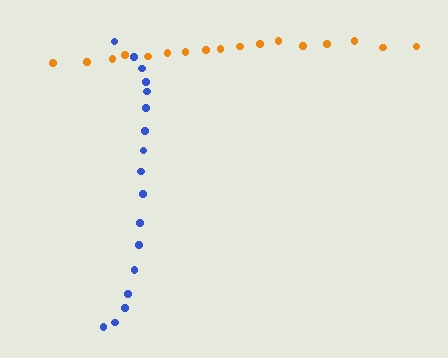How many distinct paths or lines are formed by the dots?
There are 2 distinct paths.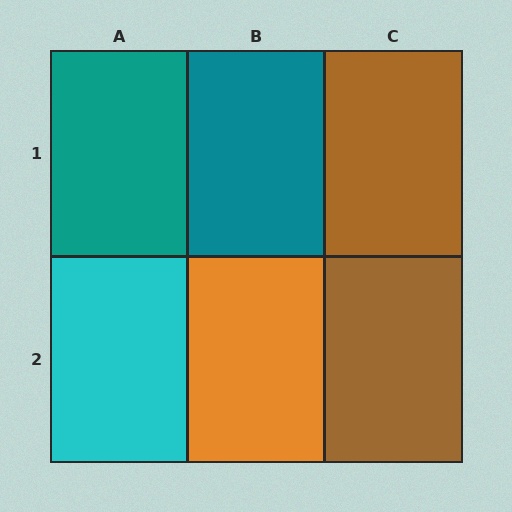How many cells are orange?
1 cell is orange.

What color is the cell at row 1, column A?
Teal.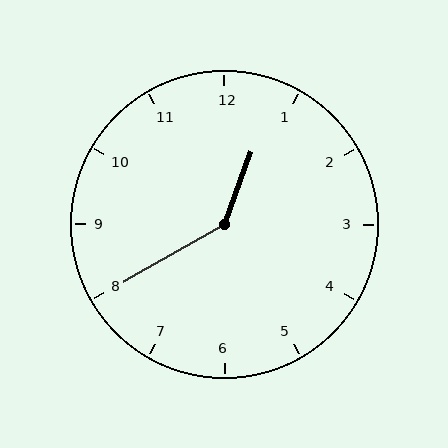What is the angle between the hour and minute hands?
Approximately 140 degrees.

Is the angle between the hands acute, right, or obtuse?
It is obtuse.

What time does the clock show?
12:40.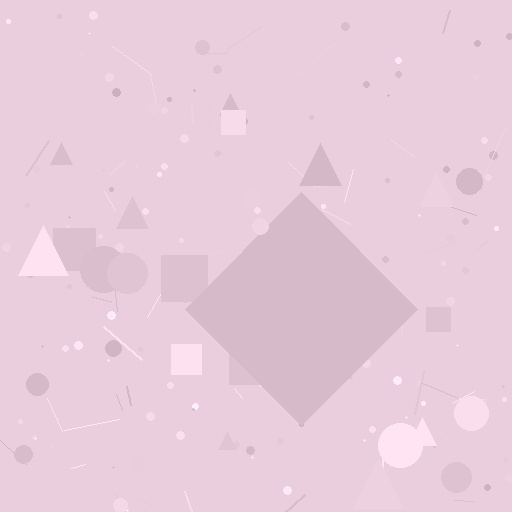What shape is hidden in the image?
A diamond is hidden in the image.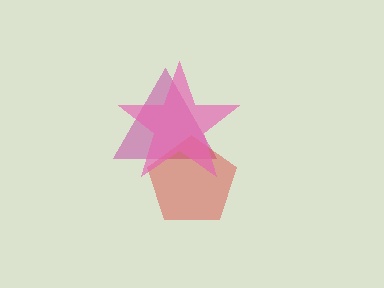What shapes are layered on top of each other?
The layered shapes are: a magenta triangle, a red pentagon, a pink star.